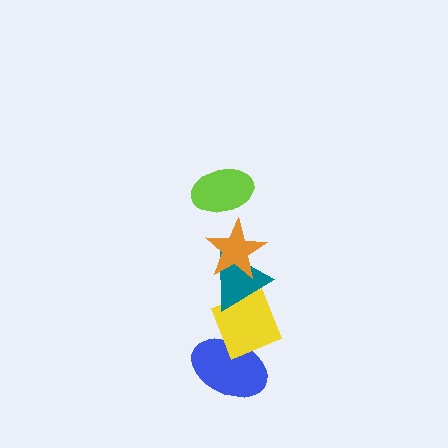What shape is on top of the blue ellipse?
The yellow diamond is on top of the blue ellipse.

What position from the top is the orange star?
The orange star is 2nd from the top.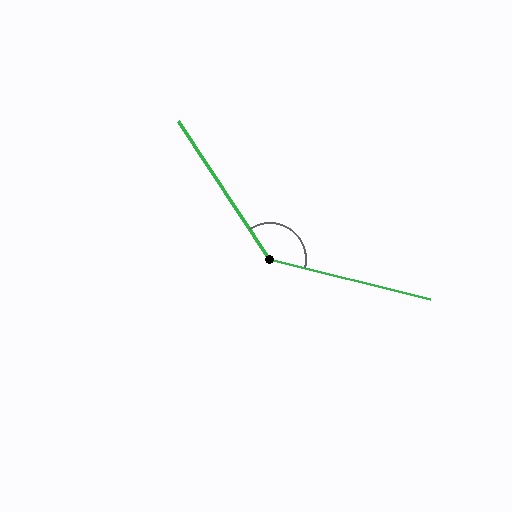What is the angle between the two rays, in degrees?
Approximately 137 degrees.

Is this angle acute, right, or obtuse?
It is obtuse.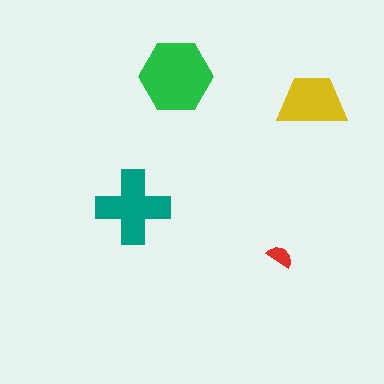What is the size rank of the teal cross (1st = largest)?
2nd.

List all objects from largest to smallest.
The green hexagon, the teal cross, the yellow trapezoid, the red semicircle.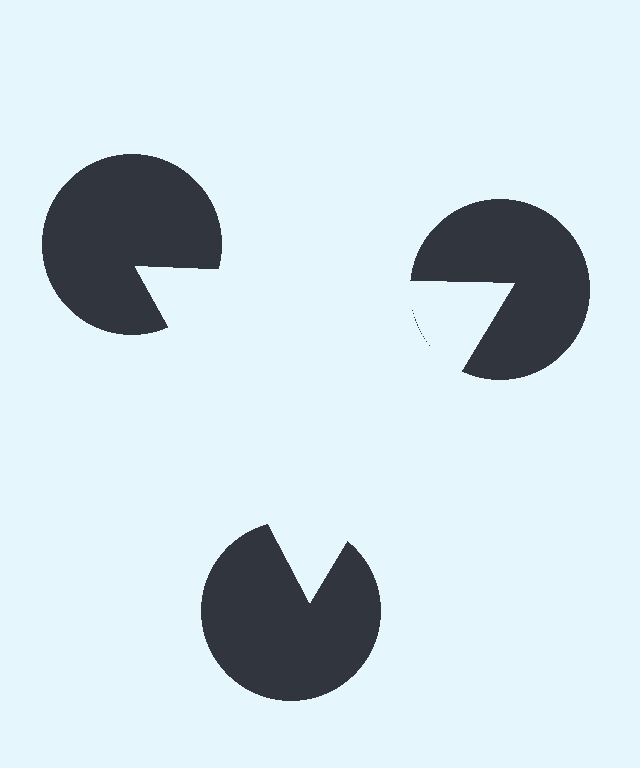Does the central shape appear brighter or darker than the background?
It typically appears slightly brighter than the background, even though no actual brightness change is drawn.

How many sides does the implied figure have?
3 sides.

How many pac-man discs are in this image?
There are 3 — one at each vertex of the illusory triangle.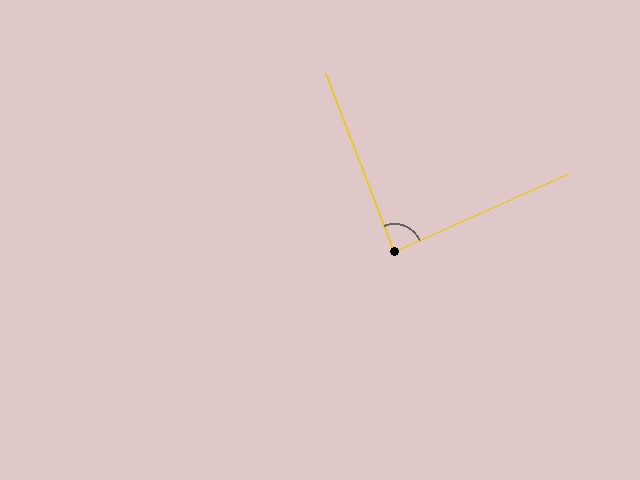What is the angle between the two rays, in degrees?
Approximately 87 degrees.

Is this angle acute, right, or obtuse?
It is approximately a right angle.